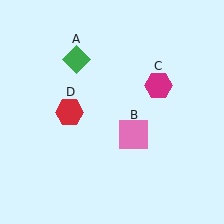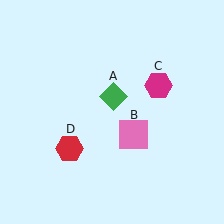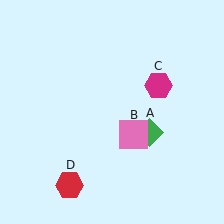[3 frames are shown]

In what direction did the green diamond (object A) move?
The green diamond (object A) moved down and to the right.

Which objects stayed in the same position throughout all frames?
Pink square (object B) and magenta hexagon (object C) remained stationary.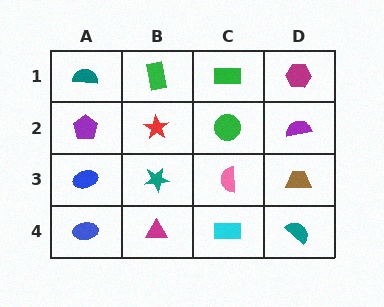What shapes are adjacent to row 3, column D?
A purple semicircle (row 2, column D), a teal semicircle (row 4, column D), a pink semicircle (row 3, column C).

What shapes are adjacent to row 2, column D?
A magenta hexagon (row 1, column D), a brown trapezoid (row 3, column D), a green circle (row 2, column C).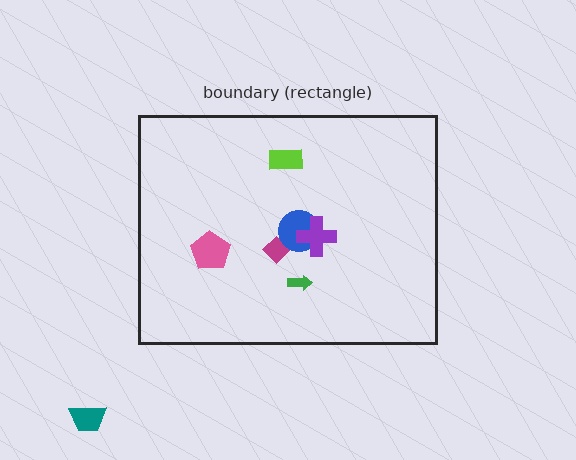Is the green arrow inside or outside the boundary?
Inside.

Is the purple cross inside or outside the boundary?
Inside.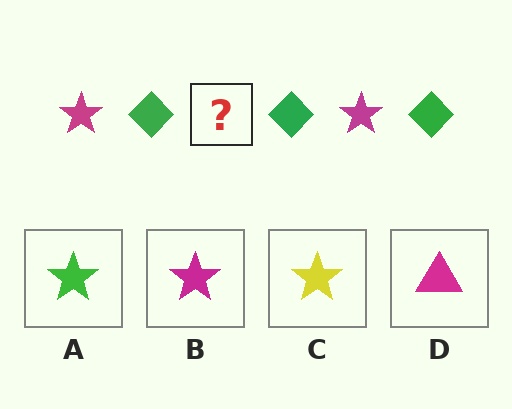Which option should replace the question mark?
Option B.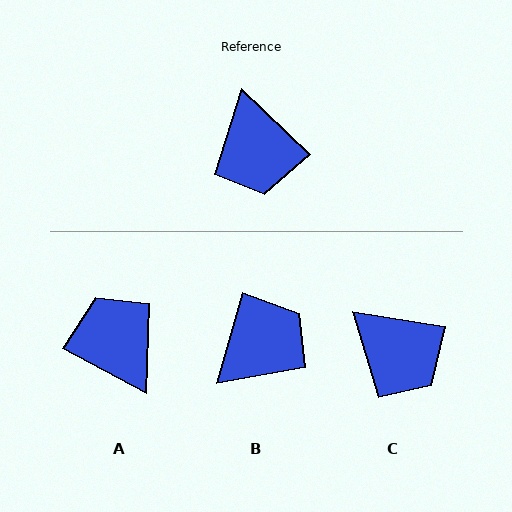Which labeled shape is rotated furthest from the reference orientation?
A, about 165 degrees away.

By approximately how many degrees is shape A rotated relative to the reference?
Approximately 165 degrees clockwise.